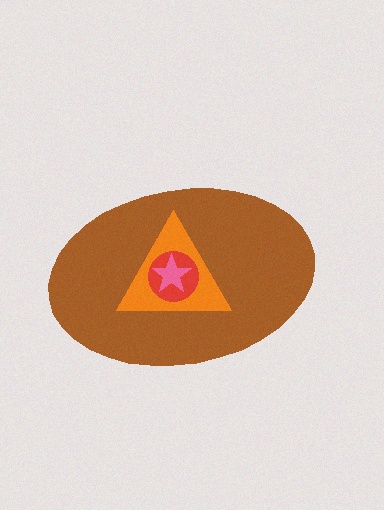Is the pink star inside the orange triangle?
Yes.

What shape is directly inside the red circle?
The pink star.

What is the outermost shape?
The brown ellipse.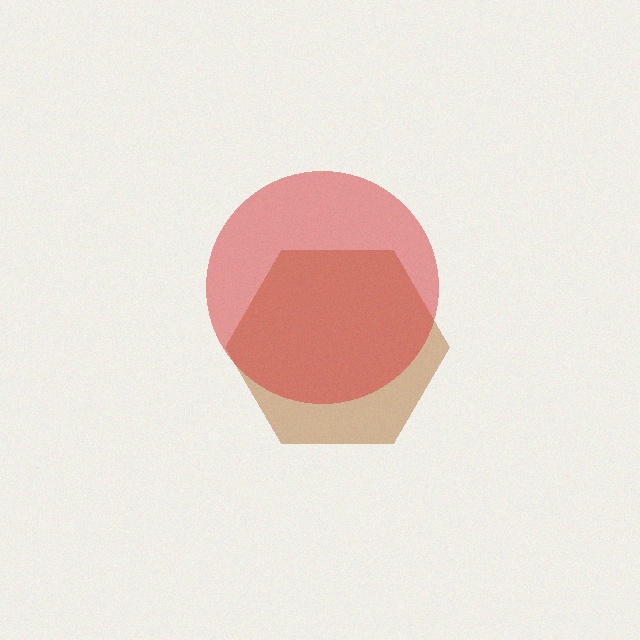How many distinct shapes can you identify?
There are 2 distinct shapes: a brown hexagon, a red circle.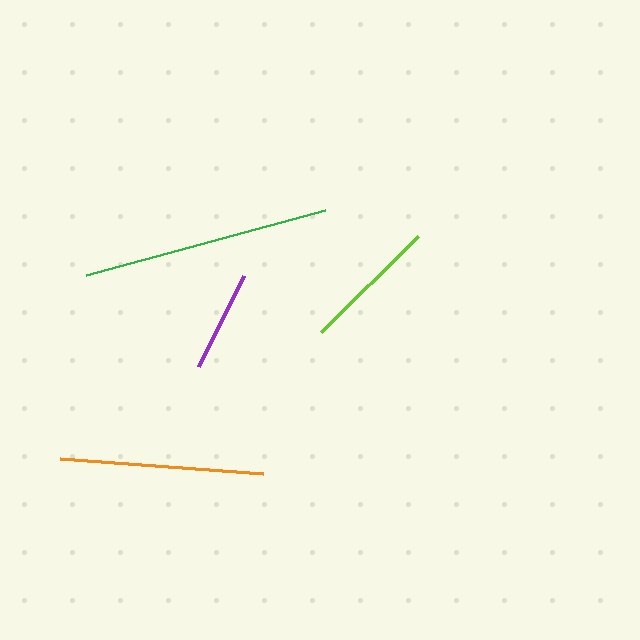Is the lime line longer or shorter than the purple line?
The lime line is longer than the purple line.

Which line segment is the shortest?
The purple line is the shortest at approximately 101 pixels.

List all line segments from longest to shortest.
From longest to shortest: green, orange, lime, purple.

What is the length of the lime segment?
The lime segment is approximately 137 pixels long.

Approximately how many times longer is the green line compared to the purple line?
The green line is approximately 2.4 times the length of the purple line.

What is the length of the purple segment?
The purple segment is approximately 101 pixels long.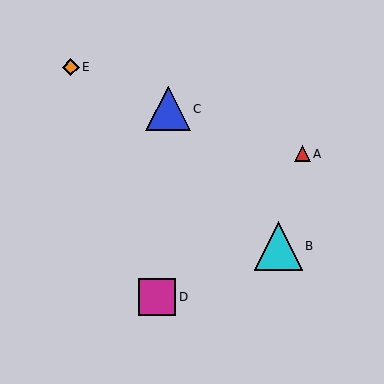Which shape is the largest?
The cyan triangle (labeled B) is the largest.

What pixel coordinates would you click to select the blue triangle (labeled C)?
Click at (168, 109) to select the blue triangle C.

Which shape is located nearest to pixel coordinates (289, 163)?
The red triangle (labeled A) at (303, 154) is nearest to that location.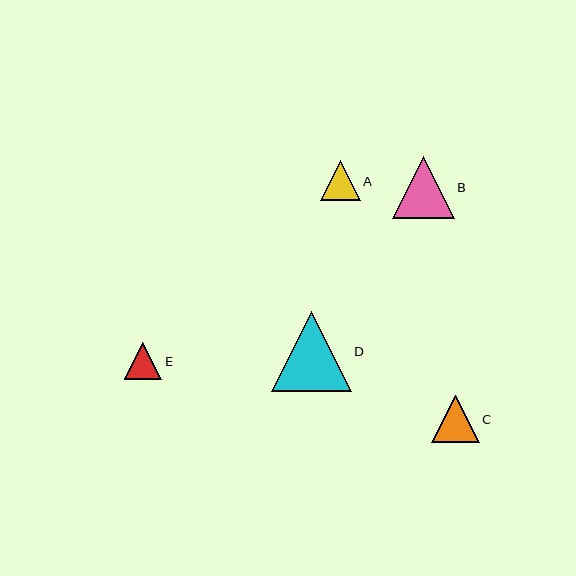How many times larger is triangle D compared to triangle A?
Triangle D is approximately 2.0 times the size of triangle A.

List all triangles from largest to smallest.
From largest to smallest: D, B, C, A, E.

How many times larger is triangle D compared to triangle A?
Triangle D is approximately 2.0 times the size of triangle A.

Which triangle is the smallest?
Triangle E is the smallest with a size of approximately 37 pixels.